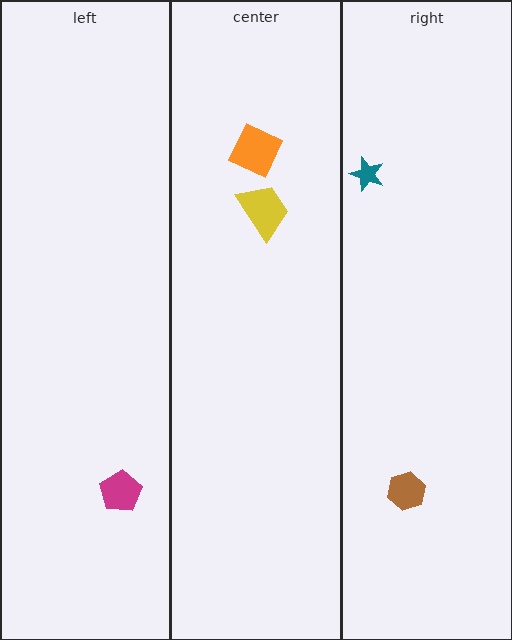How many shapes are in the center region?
2.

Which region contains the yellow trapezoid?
The center region.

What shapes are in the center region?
The yellow trapezoid, the orange diamond.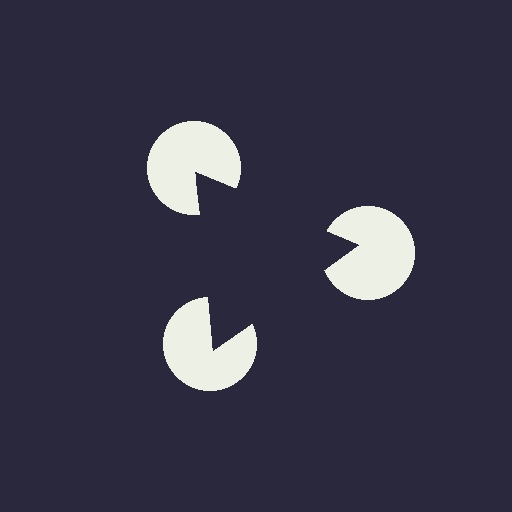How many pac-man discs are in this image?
There are 3 — one at each vertex of the illusory triangle.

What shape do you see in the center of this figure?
An illusory triangle — its edges are inferred from the aligned wedge cuts in the pac-man discs, not physically drawn.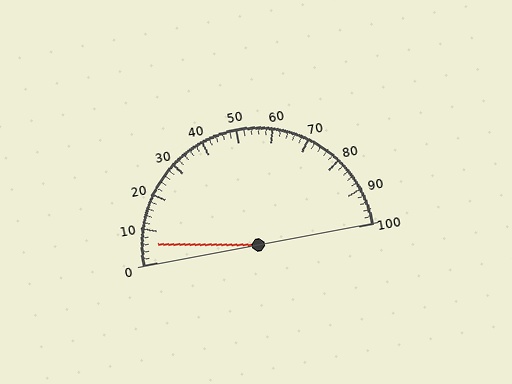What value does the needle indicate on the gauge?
The needle indicates approximately 6.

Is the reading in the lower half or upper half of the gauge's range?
The reading is in the lower half of the range (0 to 100).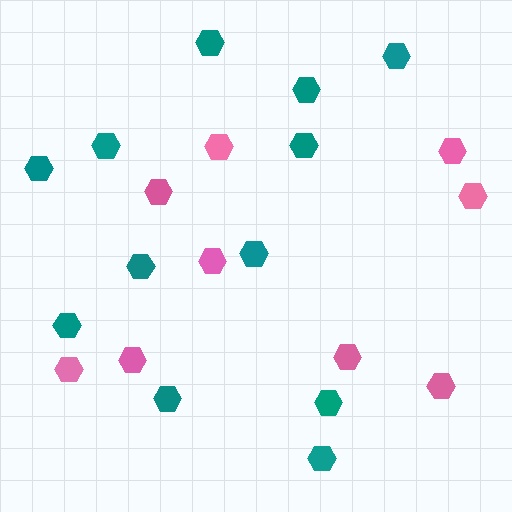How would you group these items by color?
There are 2 groups: one group of teal hexagons (12) and one group of pink hexagons (9).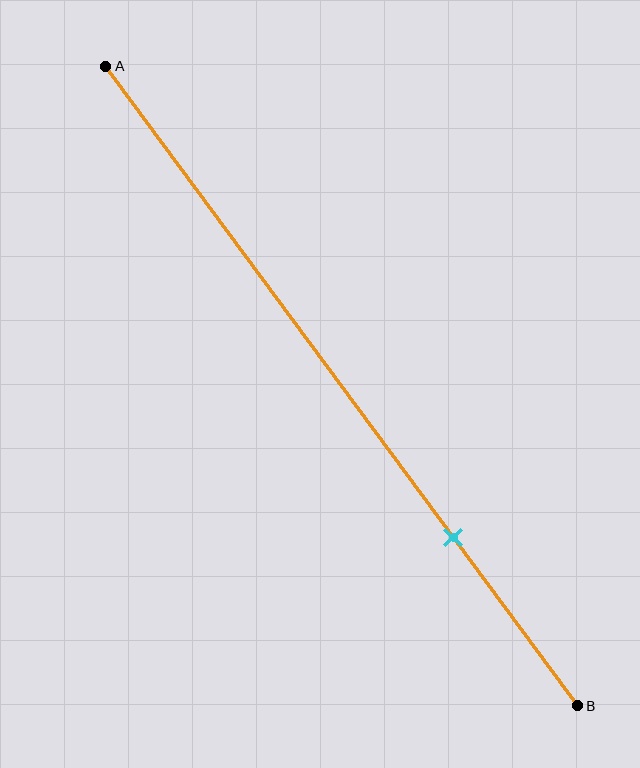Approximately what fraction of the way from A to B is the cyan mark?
The cyan mark is approximately 75% of the way from A to B.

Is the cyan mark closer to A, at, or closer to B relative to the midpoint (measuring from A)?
The cyan mark is closer to point B than the midpoint of segment AB.